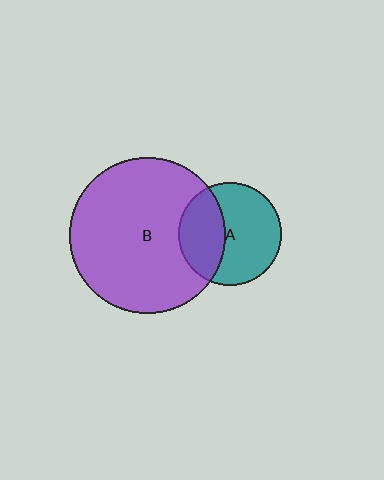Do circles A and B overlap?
Yes.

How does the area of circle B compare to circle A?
Approximately 2.3 times.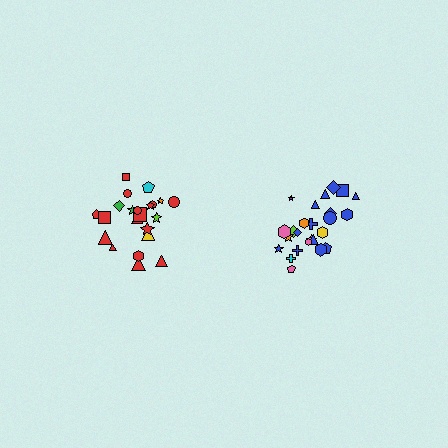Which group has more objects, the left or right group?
The right group.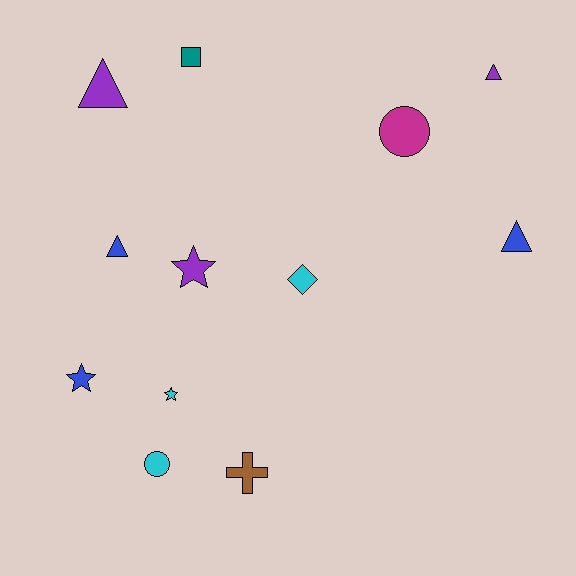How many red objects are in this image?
There are no red objects.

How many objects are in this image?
There are 12 objects.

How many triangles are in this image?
There are 4 triangles.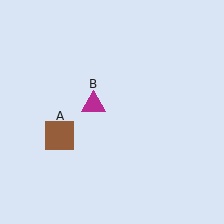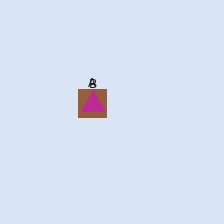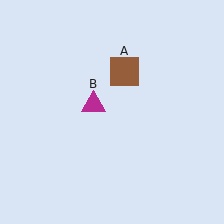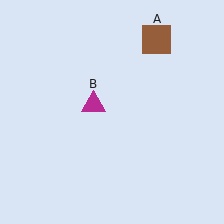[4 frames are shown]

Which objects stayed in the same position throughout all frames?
Magenta triangle (object B) remained stationary.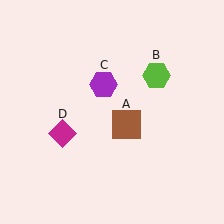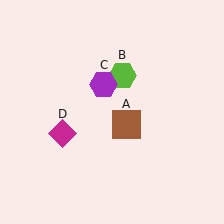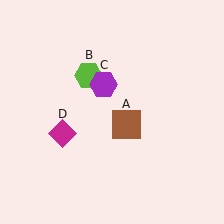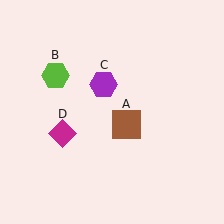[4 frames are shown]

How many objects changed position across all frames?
1 object changed position: lime hexagon (object B).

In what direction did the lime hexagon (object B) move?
The lime hexagon (object B) moved left.